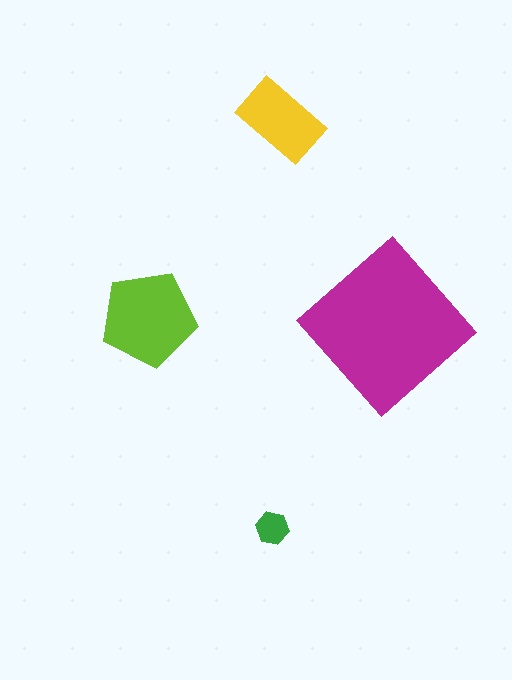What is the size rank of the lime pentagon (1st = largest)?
2nd.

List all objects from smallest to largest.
The green hexagon, the yellow rectangle, the lime pentagon, the magenta diamond.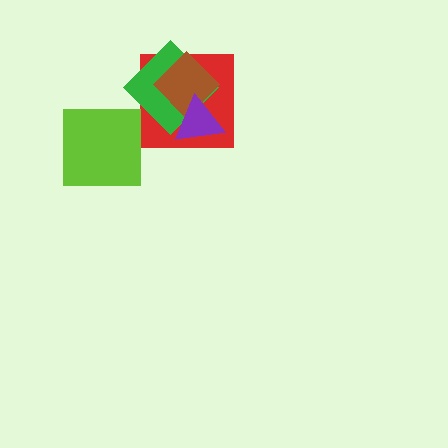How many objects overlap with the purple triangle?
3 objects overlap with the purple triangle.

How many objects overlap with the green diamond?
3 objects overlap with the green diamond.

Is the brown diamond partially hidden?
Yes, it is partially covered by another shape.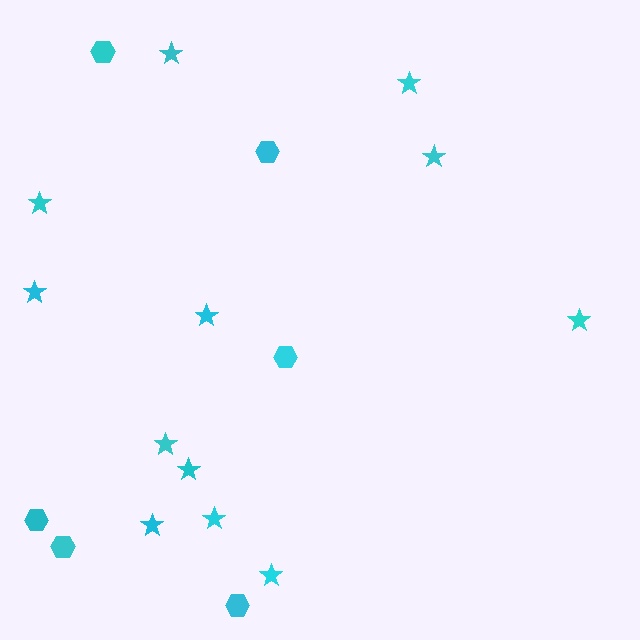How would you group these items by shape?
There are 2 groups: one group of hexagons (6) and one group of stars (12).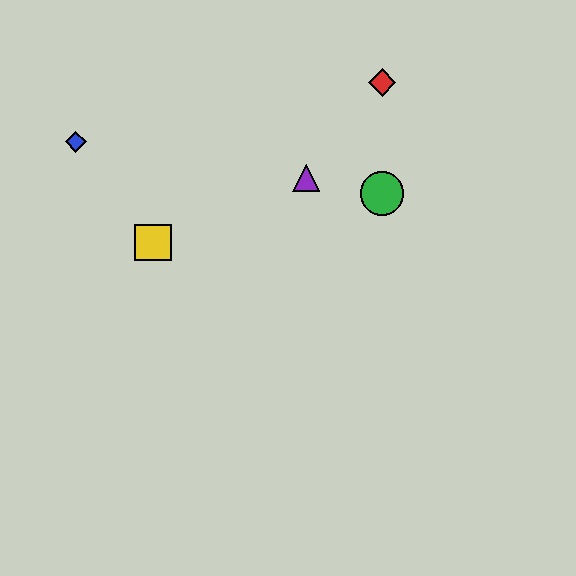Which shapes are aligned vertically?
The red diamond, the green circle are aligned vertically.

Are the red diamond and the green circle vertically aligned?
Yes, both are at x≈382.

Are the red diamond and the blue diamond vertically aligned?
No, the red diamond is at x≈382 and the blue diamond is at x≈76.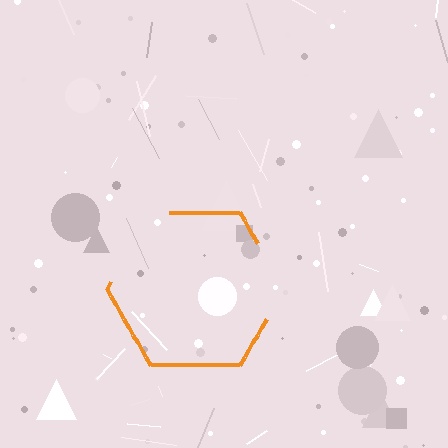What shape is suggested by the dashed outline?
The dashed outline suggests a hexagon.